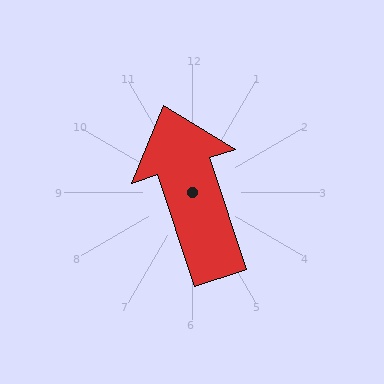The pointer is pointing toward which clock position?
Roughly 11 o'clock.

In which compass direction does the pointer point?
North.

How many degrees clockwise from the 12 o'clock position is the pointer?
Approximately 342 degrees.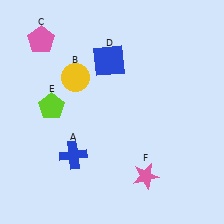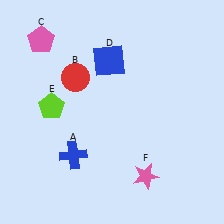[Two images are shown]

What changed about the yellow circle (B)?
In Image 1, B is yellow. In Image 2, it changed to red.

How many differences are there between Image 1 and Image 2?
There is 1 difference between the two images.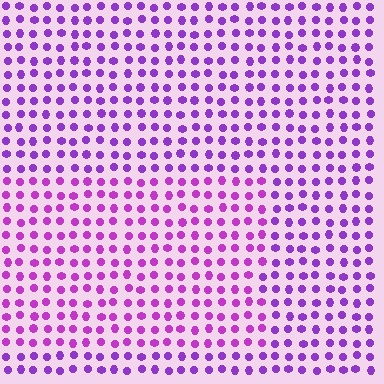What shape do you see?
I see a rectangle.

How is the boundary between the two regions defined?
The boundary is defined purely by a slight shift in hue (about 21 degrees). Spacing, size, and orientation are identical on both sides.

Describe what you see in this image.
The image is filled with small purple elements in a uniform arrangement. A rectangle-shaped region is visible where the elements are tinted to a slightly different hue, forming a subtle color boundary.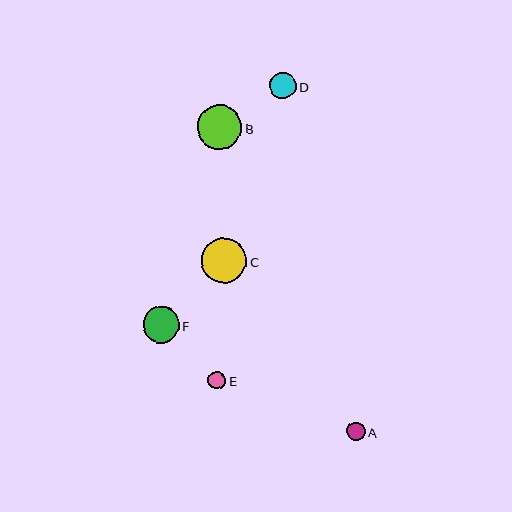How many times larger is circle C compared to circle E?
Circle C is approximately 2.5 times the size of circle E.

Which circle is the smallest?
Circle E is the smallest with a size of approximately 18 pixels.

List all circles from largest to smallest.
From largest to smallest: C, B, F, D, A, E.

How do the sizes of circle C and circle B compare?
Circle C and circle B are approximately the same size.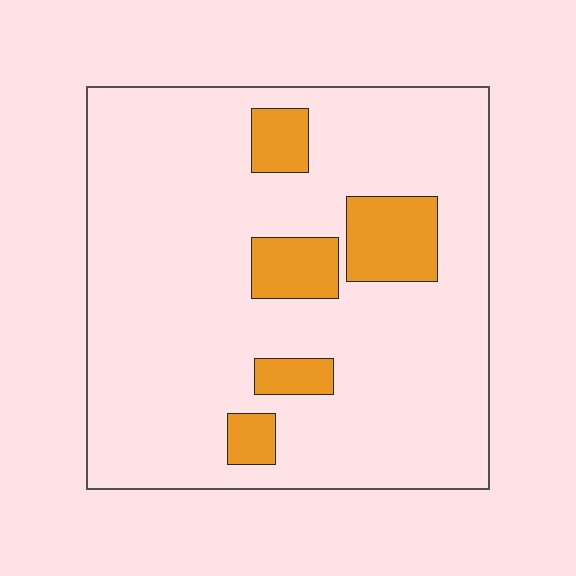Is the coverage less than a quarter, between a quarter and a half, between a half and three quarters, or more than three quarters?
Less than a quarter.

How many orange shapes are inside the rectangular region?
5.